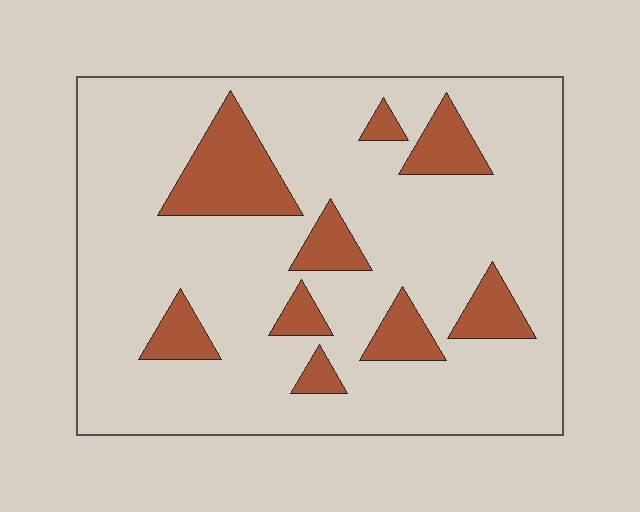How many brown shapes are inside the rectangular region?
9.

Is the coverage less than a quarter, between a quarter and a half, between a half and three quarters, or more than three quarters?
Less than a quarter.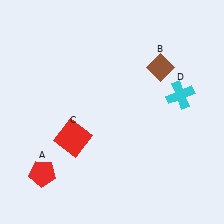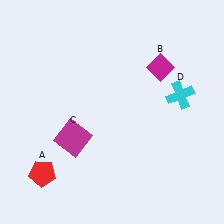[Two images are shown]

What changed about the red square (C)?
In Image 1, C is red. In Image 2, it changed to magenta.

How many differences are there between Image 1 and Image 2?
There are 2 differences between the two images.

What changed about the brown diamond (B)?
In Image 1, B is brown. In Image 2, it changed to magenta.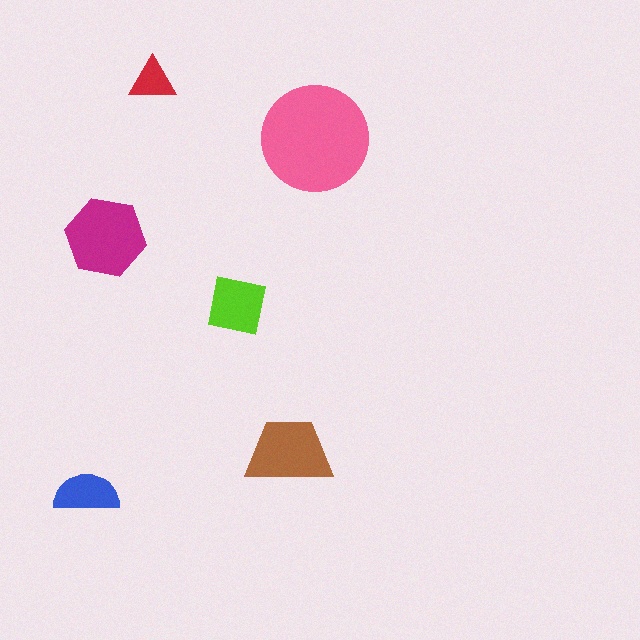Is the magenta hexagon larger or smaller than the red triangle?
Larger.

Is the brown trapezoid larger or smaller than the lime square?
Larger.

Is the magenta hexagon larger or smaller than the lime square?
Larger.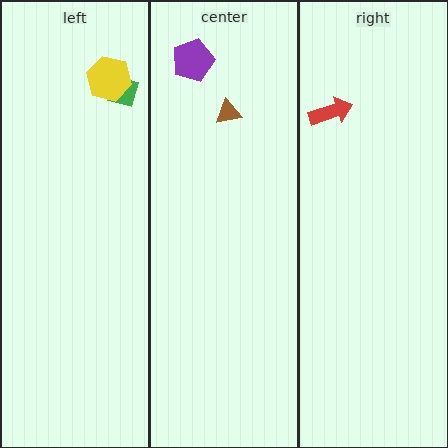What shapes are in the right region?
The red arrow.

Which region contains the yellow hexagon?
The left region.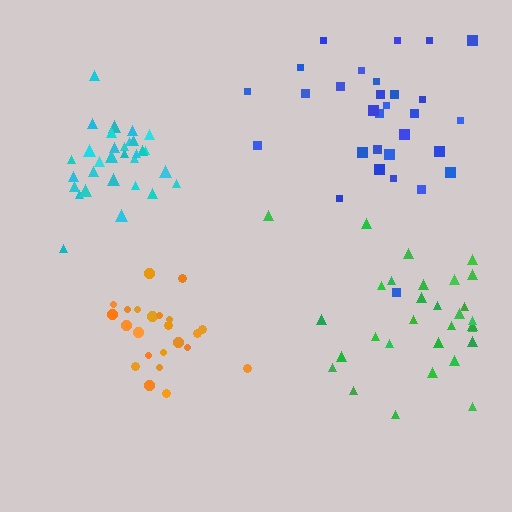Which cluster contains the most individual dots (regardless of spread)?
Cyan (31).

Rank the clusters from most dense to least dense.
cyan, orange, green, blue.